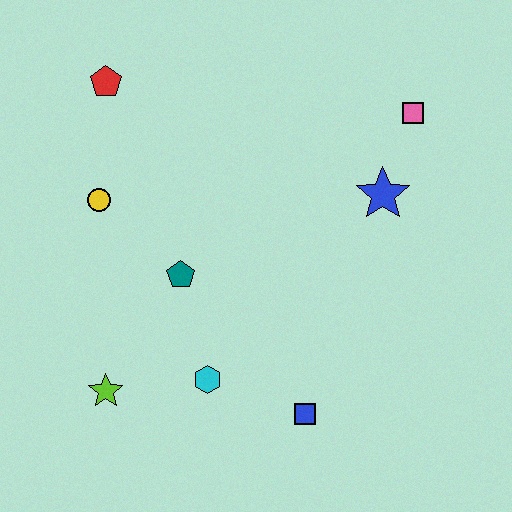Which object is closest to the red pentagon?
The yellow circle is closest to the red pentagon.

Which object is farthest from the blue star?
The lime star is farthest from the blue star.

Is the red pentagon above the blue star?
Yes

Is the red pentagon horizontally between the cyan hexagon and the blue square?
No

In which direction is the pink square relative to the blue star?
The pink square is above the blue star.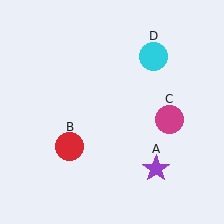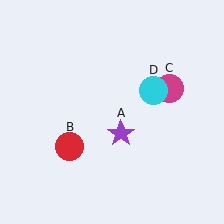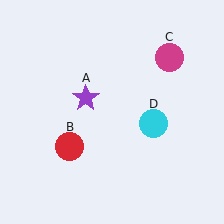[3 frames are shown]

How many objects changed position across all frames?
3 objects changed position: purple star (object A), magenta circle (object C), cyan circle (object D).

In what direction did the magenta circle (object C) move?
The magenta circle (object C) moved up.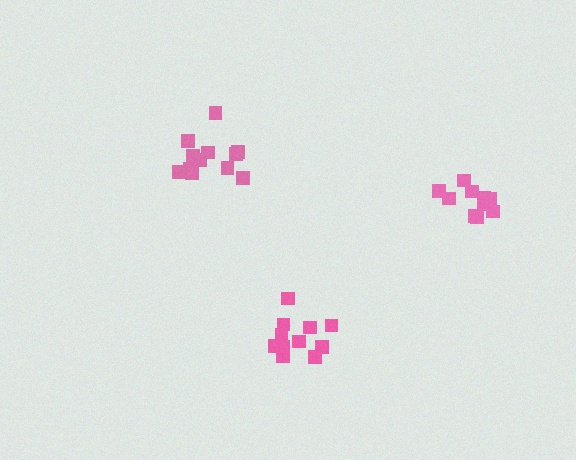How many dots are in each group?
Group 1: 12 dots, Group 2: 11 dots, Group 3: 10 dots (33 total).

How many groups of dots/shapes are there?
There are 3 groups.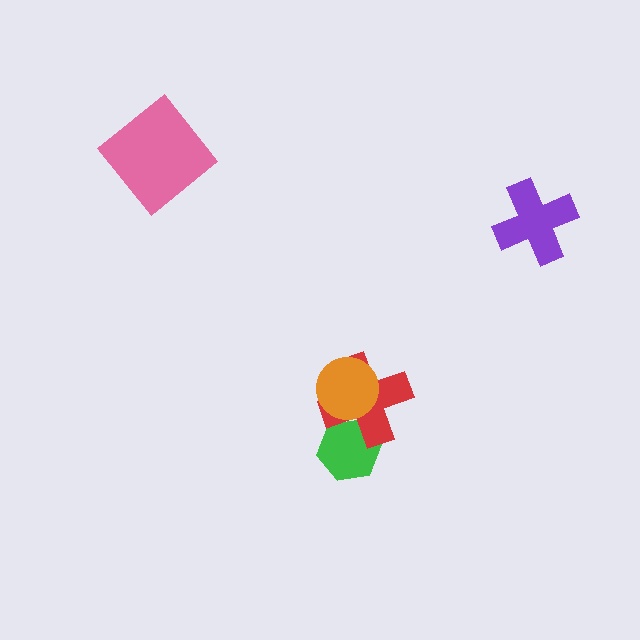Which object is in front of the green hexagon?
The red cross is in front of the green hexagon.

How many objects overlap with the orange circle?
1 object overlaps with the orange circle.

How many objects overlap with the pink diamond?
0 objects overlap with the pink diamond.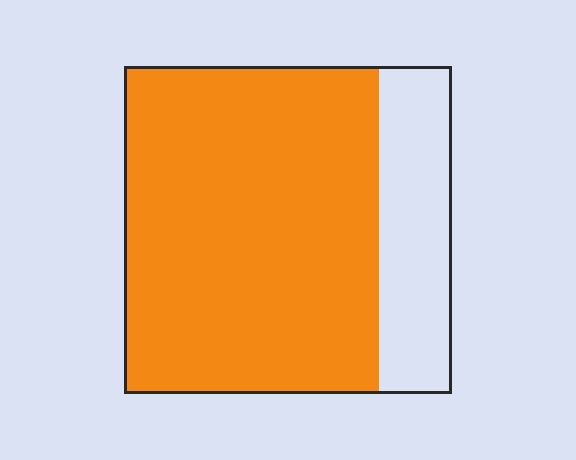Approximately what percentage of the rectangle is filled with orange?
Approximately 80%.